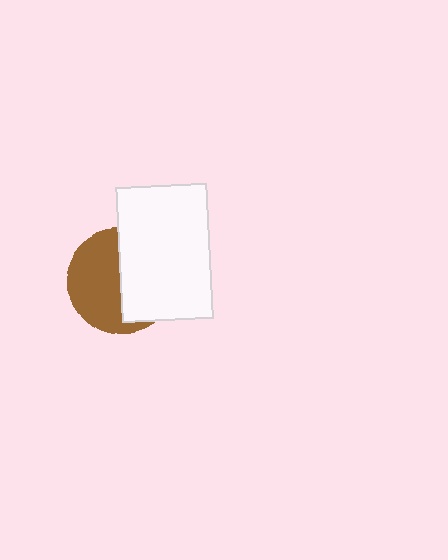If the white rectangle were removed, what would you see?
You would see the complete brown circle.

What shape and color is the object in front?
The object in front is a white rectangle.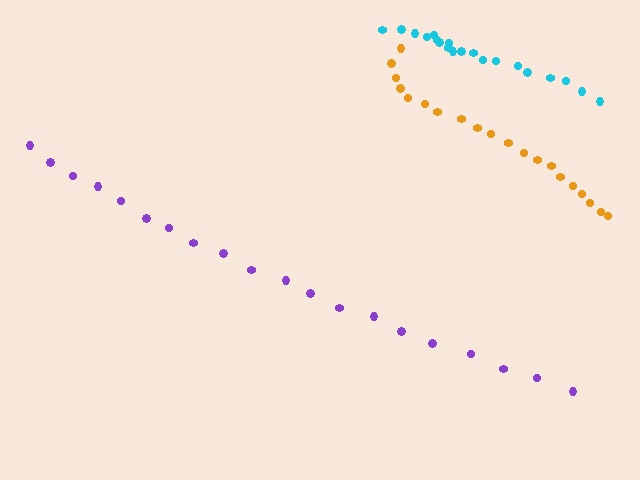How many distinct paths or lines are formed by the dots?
There are 3 distinct paths.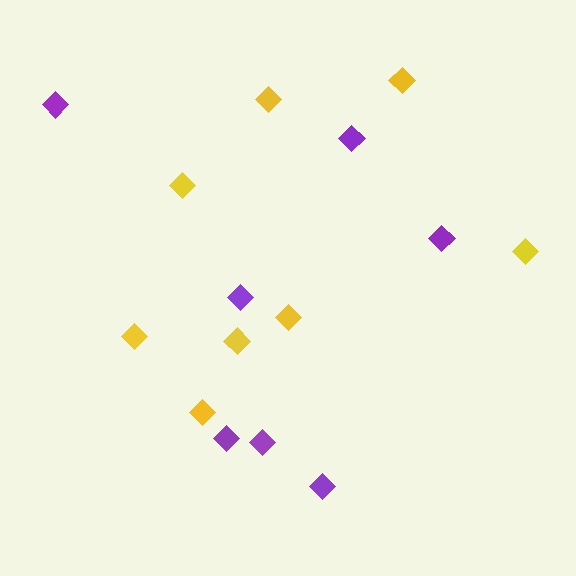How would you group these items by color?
There are 2 groups: one group of purple diamonds (7) and one group of yellow diamonds (8).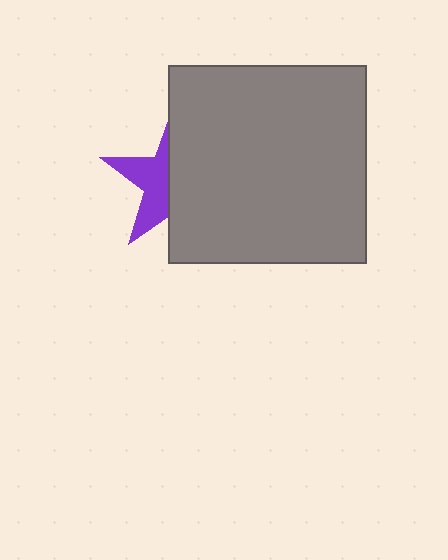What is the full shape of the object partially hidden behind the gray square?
The partially hidden object is a purple star.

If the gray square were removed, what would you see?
You would see the complete purple star.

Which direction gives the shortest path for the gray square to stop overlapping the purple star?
Moving right gives the shortest separation.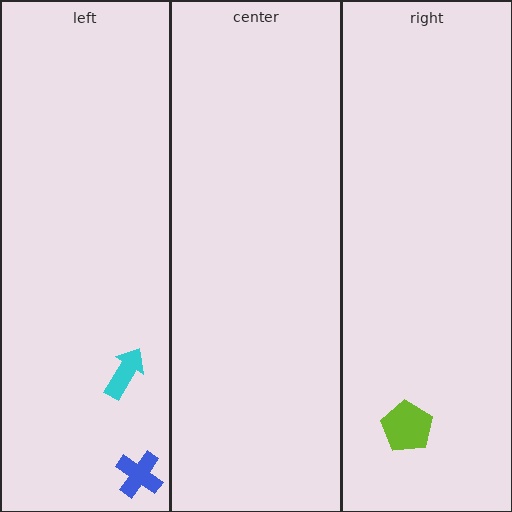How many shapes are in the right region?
1.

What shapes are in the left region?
The cyan arrow, the blue cross.